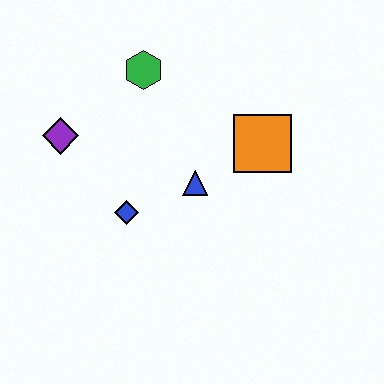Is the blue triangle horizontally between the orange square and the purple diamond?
Yes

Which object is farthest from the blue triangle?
The purple diamond is farthest from the blue triangle.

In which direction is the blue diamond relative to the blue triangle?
The blue diamond is to the left of the blue triangle.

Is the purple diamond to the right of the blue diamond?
No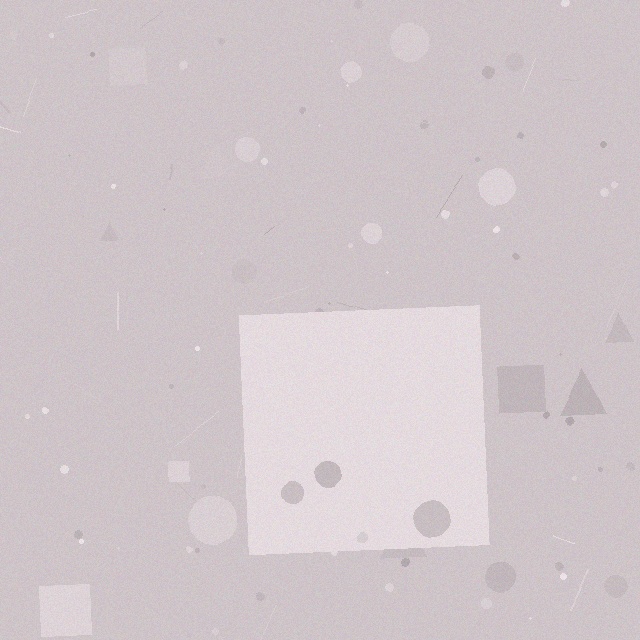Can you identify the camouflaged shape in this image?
The camouflaged shape is a square.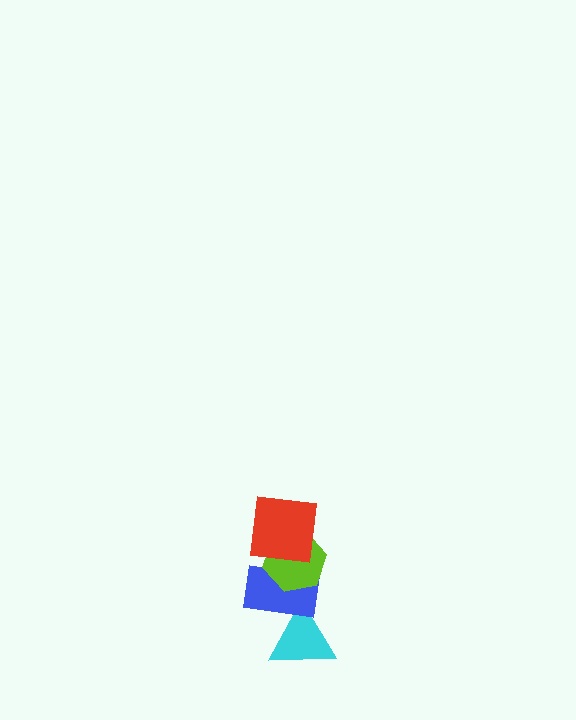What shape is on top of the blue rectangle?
The lime hexagon is on top of the blue rectangle.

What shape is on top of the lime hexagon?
The red square is on top of the lime hexagon.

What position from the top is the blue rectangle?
The blue rectangle is 3rd from the top.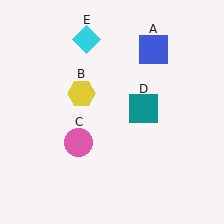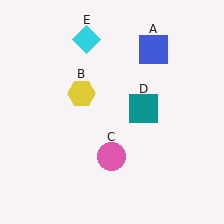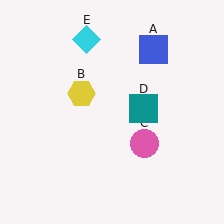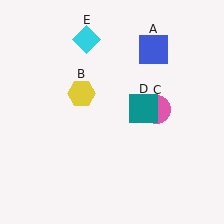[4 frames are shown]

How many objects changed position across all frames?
1 object changed position: pink circle (object C).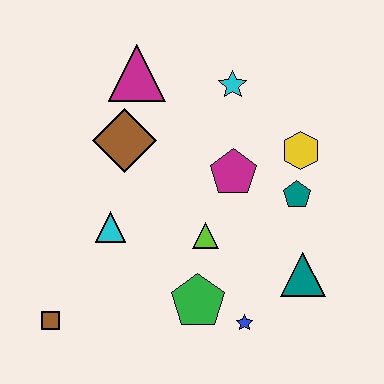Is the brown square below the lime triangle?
Yes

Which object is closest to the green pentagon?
The blue star is closest to the green pentagon.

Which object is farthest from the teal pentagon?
The brown square is farthest from the teal pentagon.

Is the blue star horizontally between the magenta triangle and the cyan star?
No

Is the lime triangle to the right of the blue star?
No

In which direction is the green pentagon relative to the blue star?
The green pentagon is to the left of the blue star.